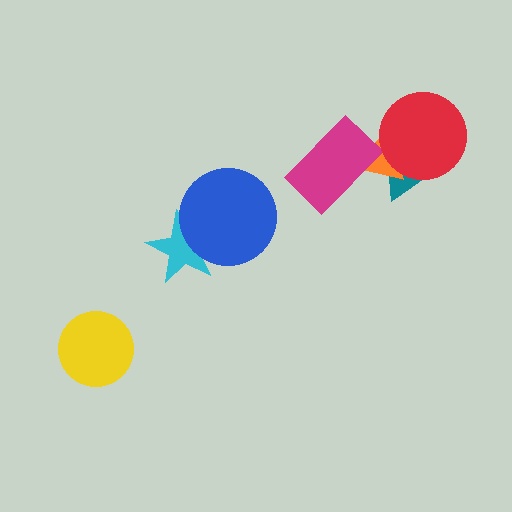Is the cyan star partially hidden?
Yes, it is partially covered by another shape.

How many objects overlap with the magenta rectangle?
1 object overlaps with the magenta rectangle.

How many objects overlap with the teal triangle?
2 objects overlap with the teal triangle.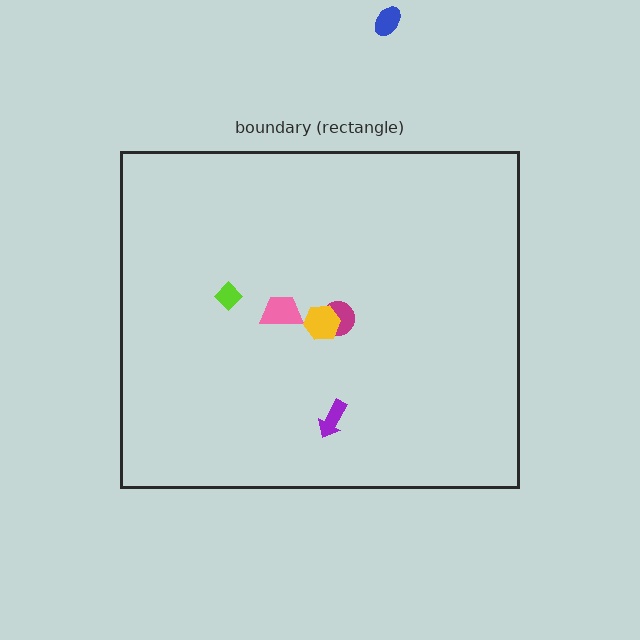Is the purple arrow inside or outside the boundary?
Inside.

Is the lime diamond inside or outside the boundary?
Inside.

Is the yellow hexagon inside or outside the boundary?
Inside.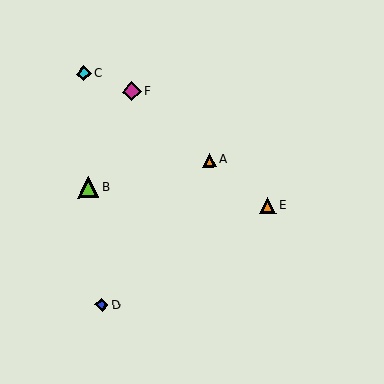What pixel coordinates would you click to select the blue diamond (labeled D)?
Click at (102, 305) to select the blue diamond D.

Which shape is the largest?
The lime triangle (labeled B) is the largest.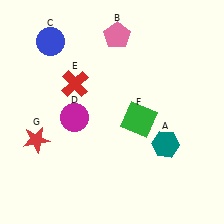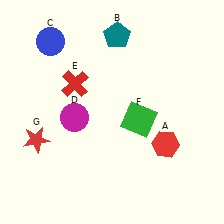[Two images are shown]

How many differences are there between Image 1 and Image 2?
There are 2 differences between the two images.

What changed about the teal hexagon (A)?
In Image 1, A is teal. In Image 2, it changed to red.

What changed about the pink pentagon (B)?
In Image 1, B is pink. In Image 2, it changed to teal.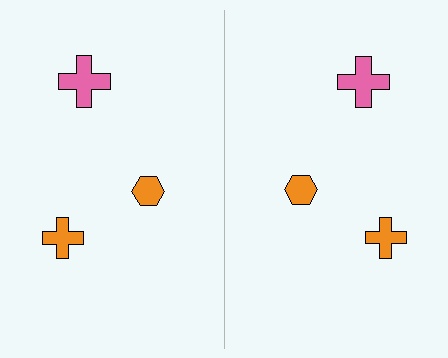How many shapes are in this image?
There are 6 shapes in this image.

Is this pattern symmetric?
Yes, this pattern has bilateral (reflection) symmetry.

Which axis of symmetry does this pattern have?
The pattern has a vertical axis of symmetry running through the center of the image.